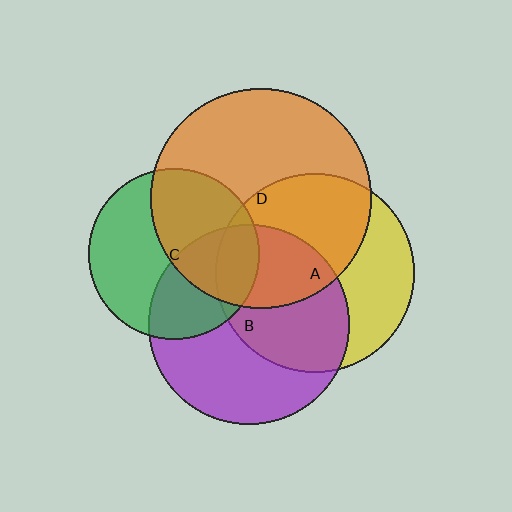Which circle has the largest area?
Circle D (orange).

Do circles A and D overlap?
Yes.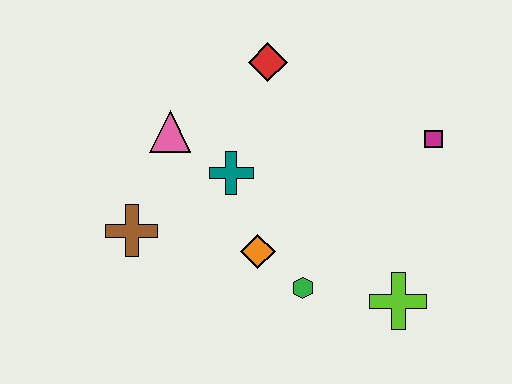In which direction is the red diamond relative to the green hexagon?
The red diamond is above the green hexagon.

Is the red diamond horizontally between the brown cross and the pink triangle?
No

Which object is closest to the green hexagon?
The orange diamond is closest to the green hexagon.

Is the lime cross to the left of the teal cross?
No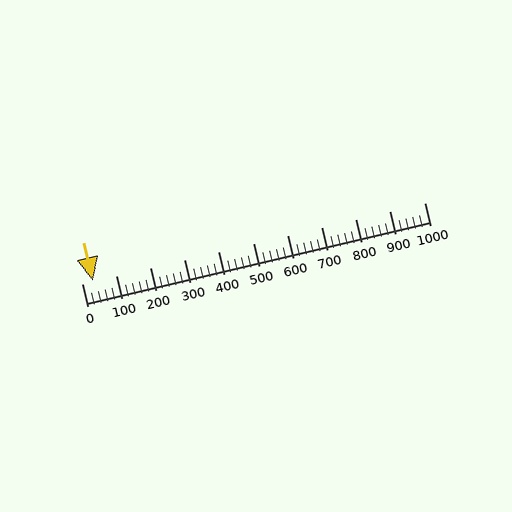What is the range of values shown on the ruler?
The ruler shows values from 0 to 1000.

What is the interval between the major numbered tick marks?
The major tick marks are spaced 100 units apart.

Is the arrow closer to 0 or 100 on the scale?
The arrow is closer to 0.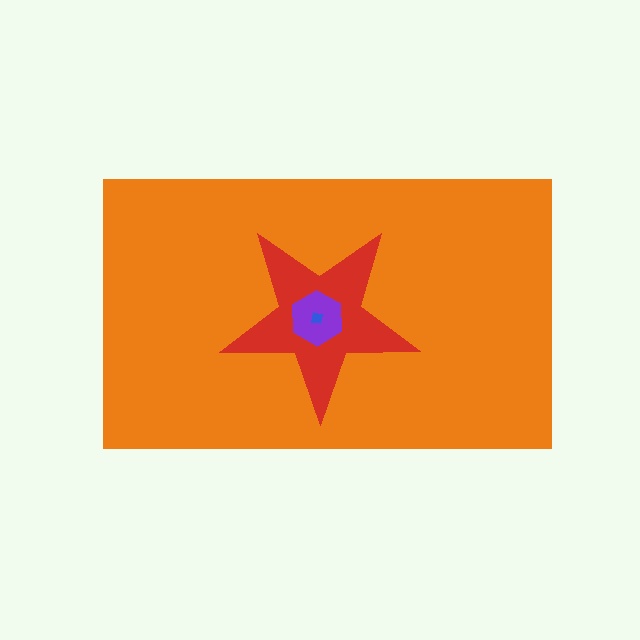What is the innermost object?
The blue square.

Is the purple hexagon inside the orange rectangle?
Yes.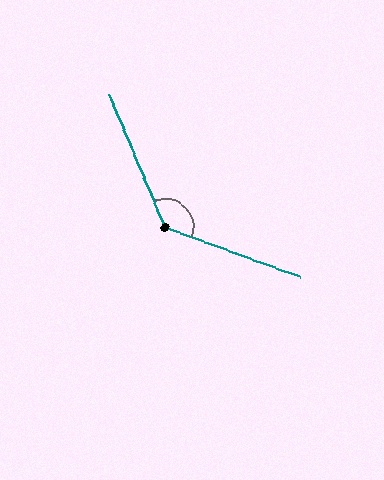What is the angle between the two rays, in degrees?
Approximately 133 degrees.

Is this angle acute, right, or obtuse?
It is obtuse.